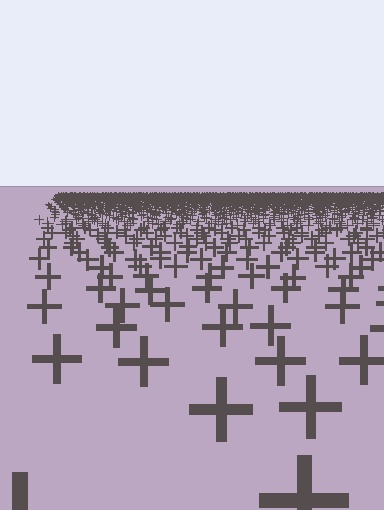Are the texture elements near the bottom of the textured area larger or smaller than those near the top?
Larger. Near the bottom, elements are closer to the viewer and appear at a bigger on-screen size.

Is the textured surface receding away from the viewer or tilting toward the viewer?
The surface is receding away from the viewer. Texture elements get smaller and denser toward the top.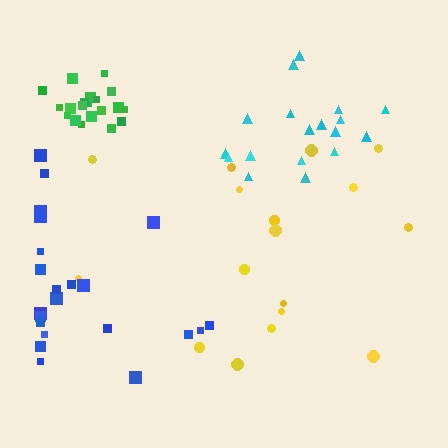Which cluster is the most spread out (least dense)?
Yellow.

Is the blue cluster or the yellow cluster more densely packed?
Blue.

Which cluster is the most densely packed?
Green.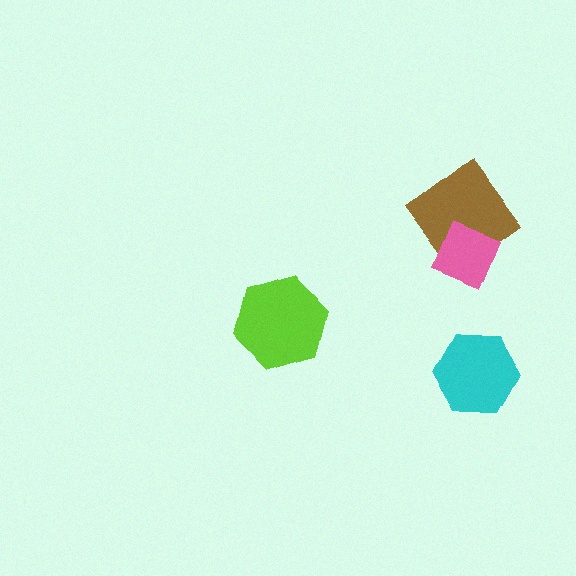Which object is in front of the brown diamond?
The pink diamond is in front of the brown diamond.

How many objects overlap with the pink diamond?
1 object overlaps with the pink diamond.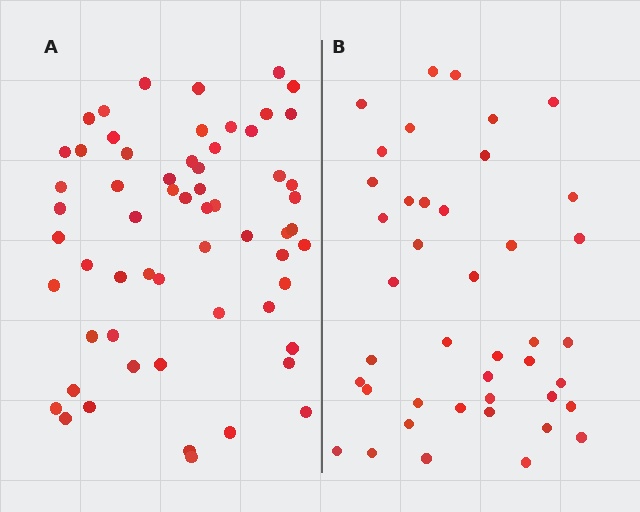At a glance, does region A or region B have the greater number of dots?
Region A (the left region) has more dots.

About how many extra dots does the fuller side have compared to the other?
Region A has approximately 20 more dots than region B.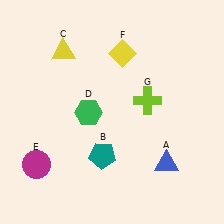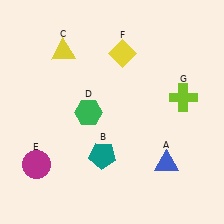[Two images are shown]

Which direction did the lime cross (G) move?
The lime cross (G) moved right.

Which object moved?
The lime cross (G) moved right.